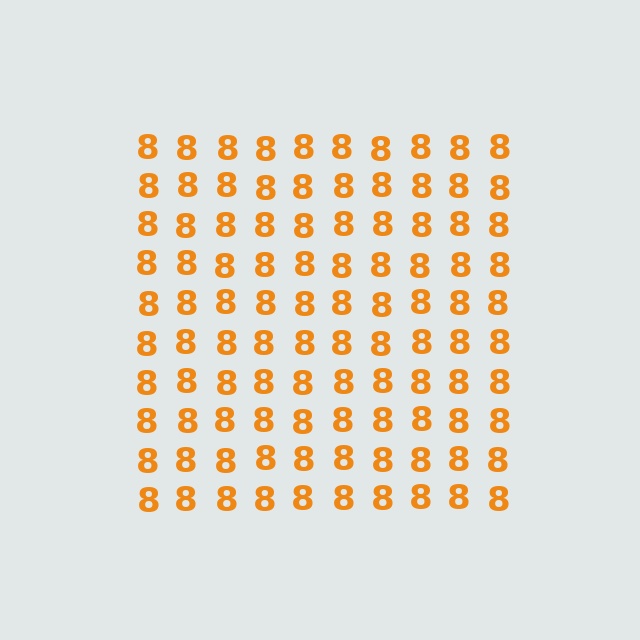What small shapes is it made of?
It is made of small digit 8's.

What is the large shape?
The large shape is a square.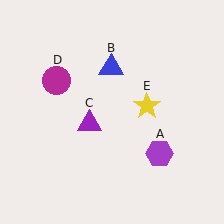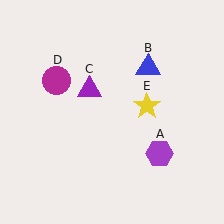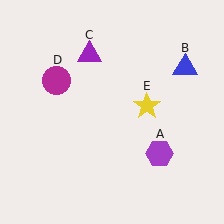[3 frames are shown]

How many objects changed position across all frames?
2 objects changed position: blue triangle (object B), purple triangle (object C).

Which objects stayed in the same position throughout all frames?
Purple hexagon (object A) and magenta circle (object D) and yellow star (object E) remained stationary.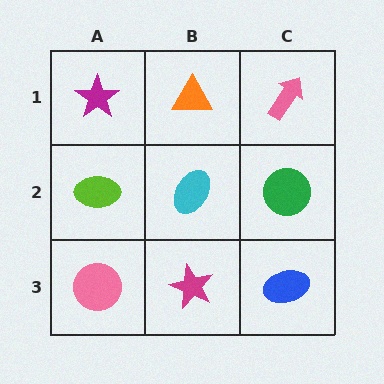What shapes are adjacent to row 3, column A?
A lime ellipse (row 2, column A), a magenta star (row 3, column B).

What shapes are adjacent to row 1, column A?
A lime ellipse (row 2, column A), an orange triangle (row 1, column B).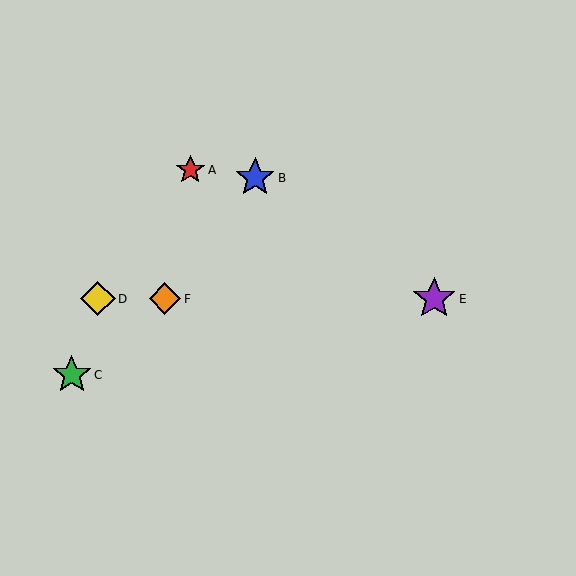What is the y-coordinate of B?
Object B is at y≈178.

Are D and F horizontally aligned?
Yes, both are at y≈299.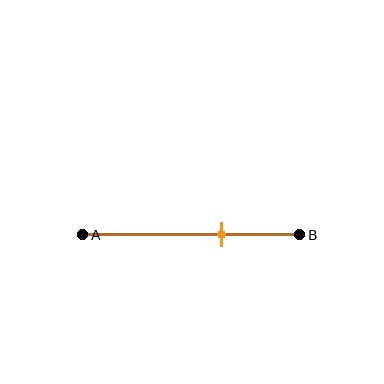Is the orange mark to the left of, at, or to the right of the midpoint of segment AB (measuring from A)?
The orange mark is to the right of the midpoint of segment AB.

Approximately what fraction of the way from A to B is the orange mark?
The orange mark is approximately 65% of the way from A to B.